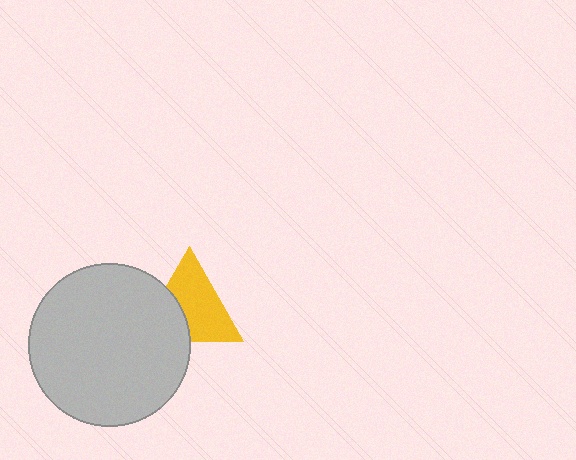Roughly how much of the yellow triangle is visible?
Most of it is visible (roughly 66%).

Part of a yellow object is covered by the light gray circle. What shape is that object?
It is a triangle.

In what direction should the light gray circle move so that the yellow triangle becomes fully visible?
The light gray circle should move left. That is the shortest direction to clear the overlap and leave the yellow triangle fully visible.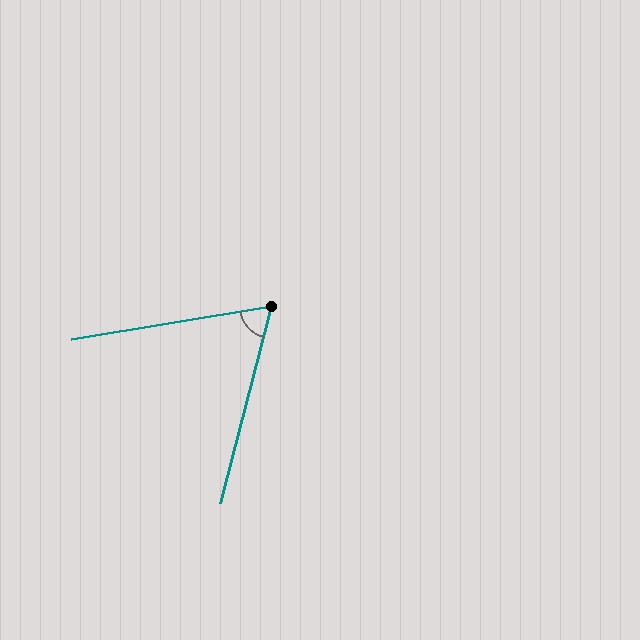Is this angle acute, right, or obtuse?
It is acute.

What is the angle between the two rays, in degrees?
Approximately 66 degrees.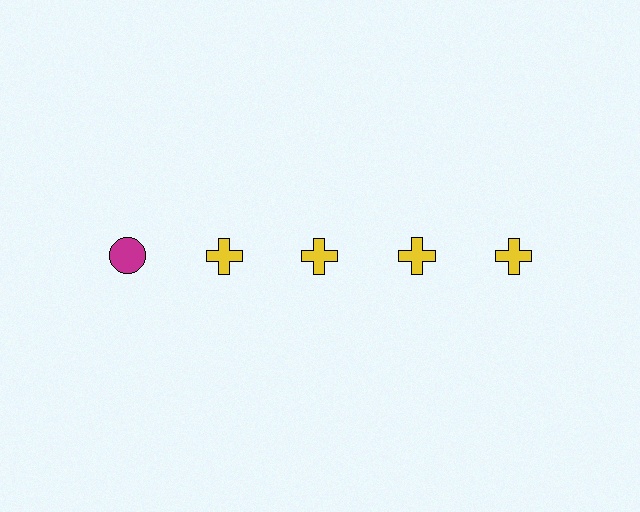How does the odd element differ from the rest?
It differs in both color (magenta instead of yellow) and shape (circle instead of cross).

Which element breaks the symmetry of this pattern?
The magenta circle in the top row, leftmost column breaks the symmetry. All other shapes are yellow crosses.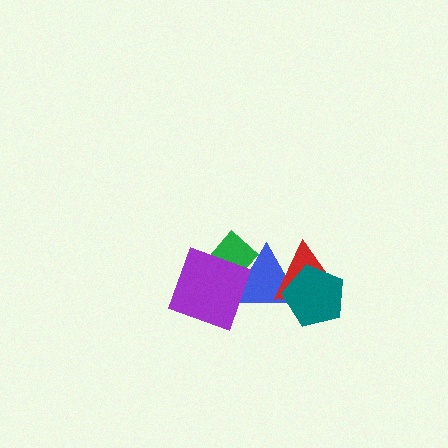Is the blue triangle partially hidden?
Yes, it is partially covered by another shape.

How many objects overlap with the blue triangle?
4 objects overlap with the blue triangle.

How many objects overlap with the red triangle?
2 objects overlap with the red triangle.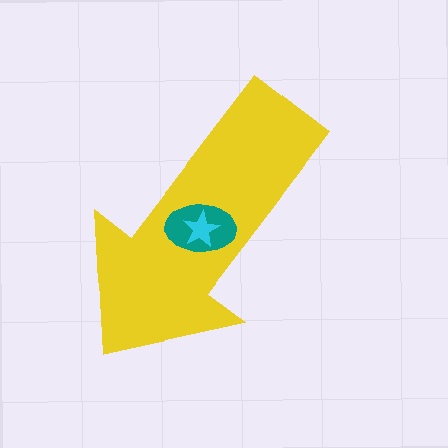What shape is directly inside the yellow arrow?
The teal ellipse.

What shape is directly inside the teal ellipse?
The cyan star.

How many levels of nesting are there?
3.